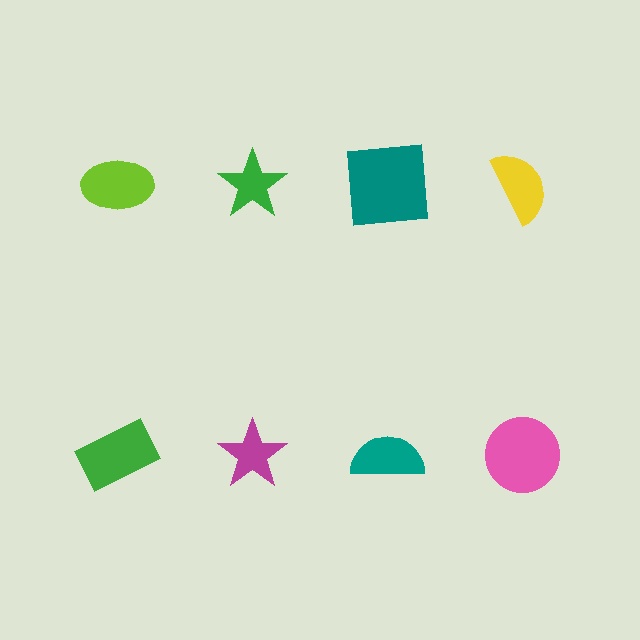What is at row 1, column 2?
A green star.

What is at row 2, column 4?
A pink circle.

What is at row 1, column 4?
A yellow semicircle.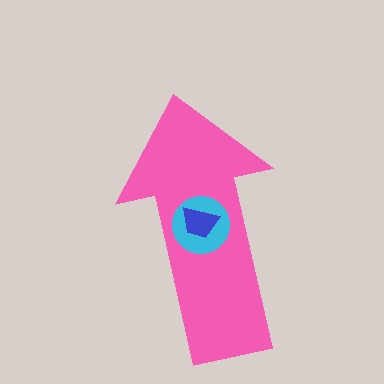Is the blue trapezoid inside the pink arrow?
Yes.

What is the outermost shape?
The pink arrow.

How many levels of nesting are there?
3.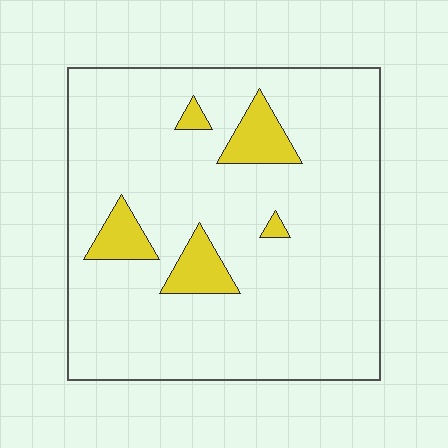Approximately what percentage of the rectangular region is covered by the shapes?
Approximately 10%.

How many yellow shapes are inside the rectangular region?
5.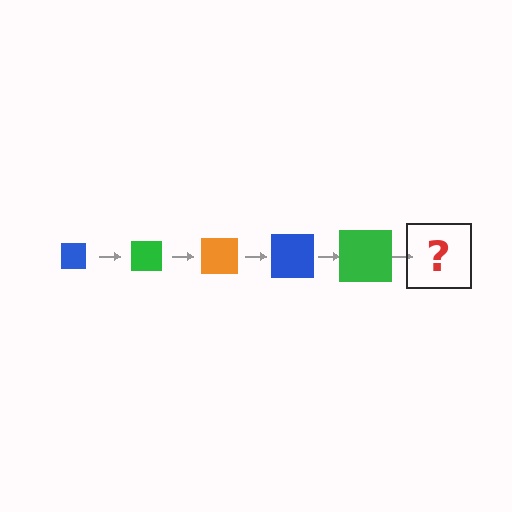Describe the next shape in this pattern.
It should be an orange square, larger than the previous one.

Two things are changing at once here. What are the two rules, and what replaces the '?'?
The two rules are that the square grows larger each step and the color cycles through blue, green, and orange. The '?' should be an orange square, larger than the previous one.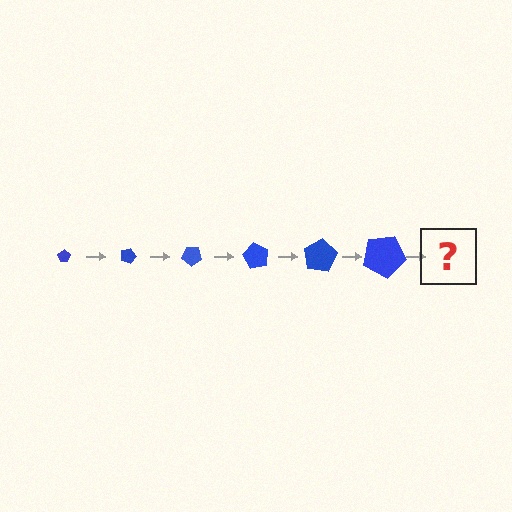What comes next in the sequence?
The next element should be a pentagon, larger than the previous one and rotated 120 degrees from the start.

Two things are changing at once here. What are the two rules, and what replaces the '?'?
The two rules are that the pentagon grows larger each step and it rotates 20 degrees each step. The '?' should be a pentagon, larger than the previous one and rotated 120 degrees from the start.